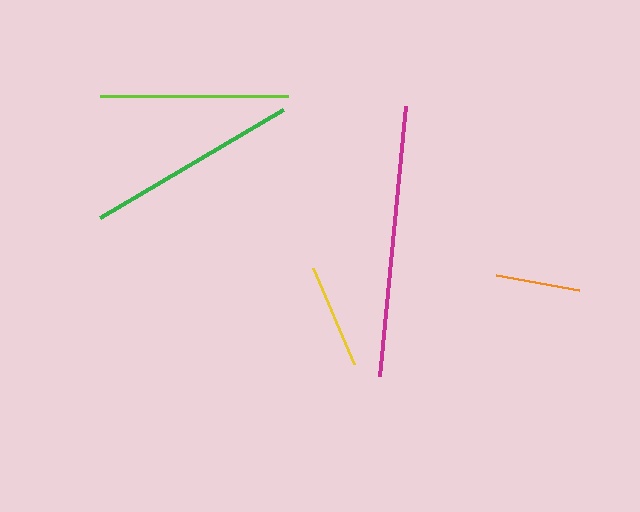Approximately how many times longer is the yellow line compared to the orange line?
The yellow line is approximately 1.2 times the length of the orange line.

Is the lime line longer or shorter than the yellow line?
The lime line is longer than the yellow line.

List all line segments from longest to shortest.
From longest to shortest: magenta, green, lime, yellow, orange.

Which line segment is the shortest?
The orange line is the shortest at approximately 84 pixels.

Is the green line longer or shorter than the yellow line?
The green line is longer than the yellow line.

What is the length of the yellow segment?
The yellow segment is approximately 105 pixels long.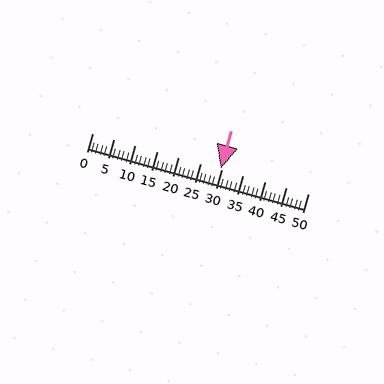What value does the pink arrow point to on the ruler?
The pink arrow points to approximately 30.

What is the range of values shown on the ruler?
The ruler shows values from 0 to 50.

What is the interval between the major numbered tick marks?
The major tick marks are spaced 5 units apart.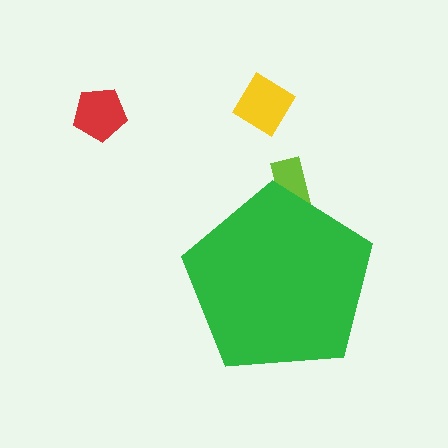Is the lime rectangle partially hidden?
Yes, the lime rectangle is partially hidden behind the green pentagon.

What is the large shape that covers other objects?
A green pentagon.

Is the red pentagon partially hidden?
No, the red pentagon is fully visible.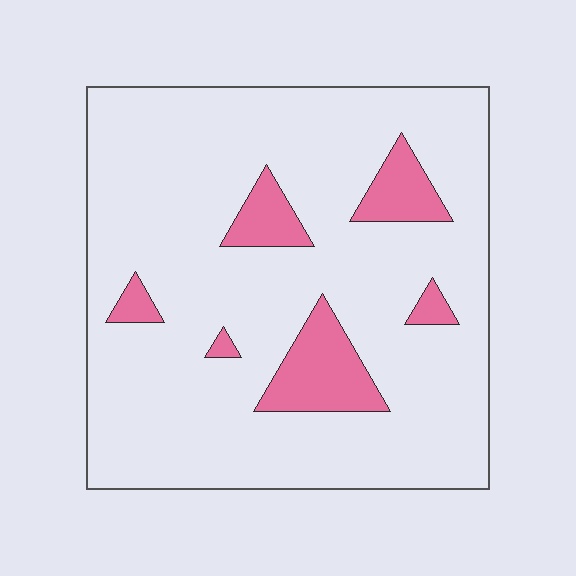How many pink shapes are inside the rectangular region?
6.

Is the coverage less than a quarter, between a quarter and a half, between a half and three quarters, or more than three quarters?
Less than a quarter.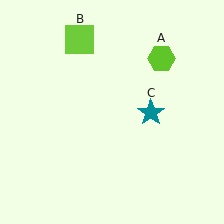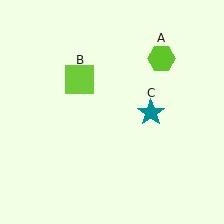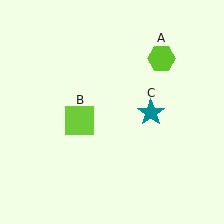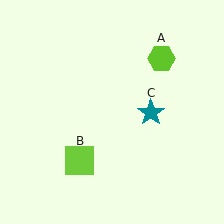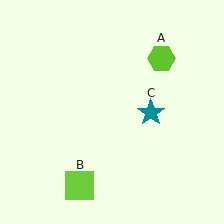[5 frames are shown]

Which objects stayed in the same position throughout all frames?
Lime hexagon (object A) and teal star (object C) remained stationary.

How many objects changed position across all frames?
1 object changed position: lime square (object B).